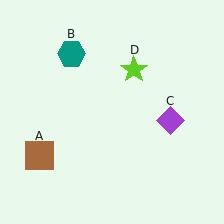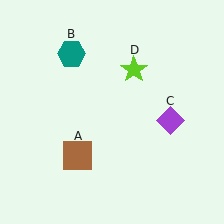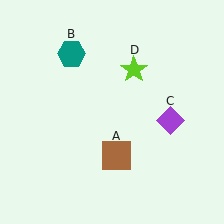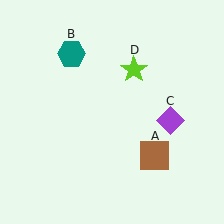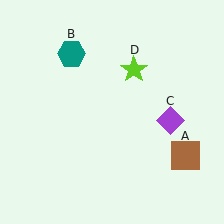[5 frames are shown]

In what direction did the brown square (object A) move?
The brown square (object A) moved right.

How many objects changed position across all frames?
1 object changed position: brown square (object A).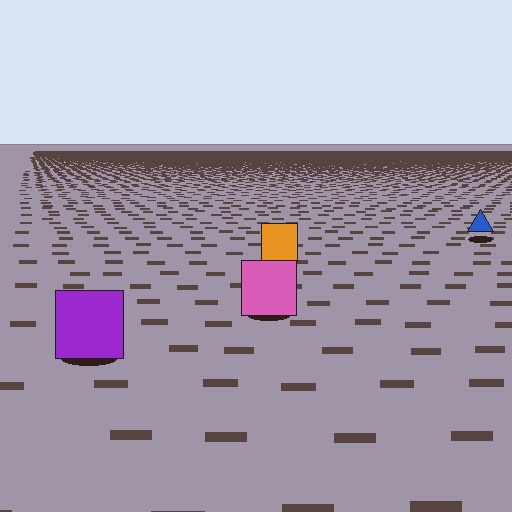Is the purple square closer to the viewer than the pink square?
Yes. The purple square is closer — you can tell from the texture gradient: the ground texture is coarser near it.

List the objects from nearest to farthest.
From nearest to farthest: the purple square, the pink square, the orange square, the blue triangle.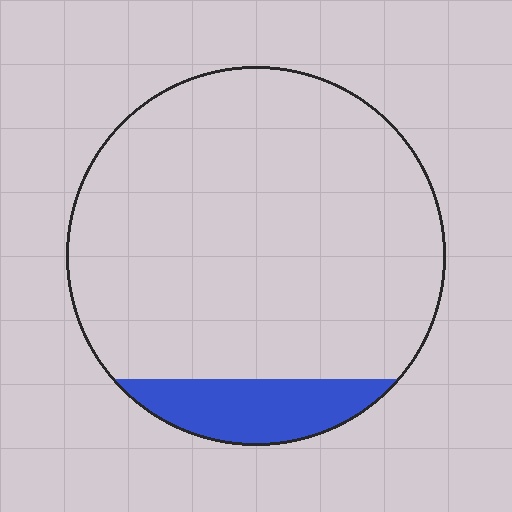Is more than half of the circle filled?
No.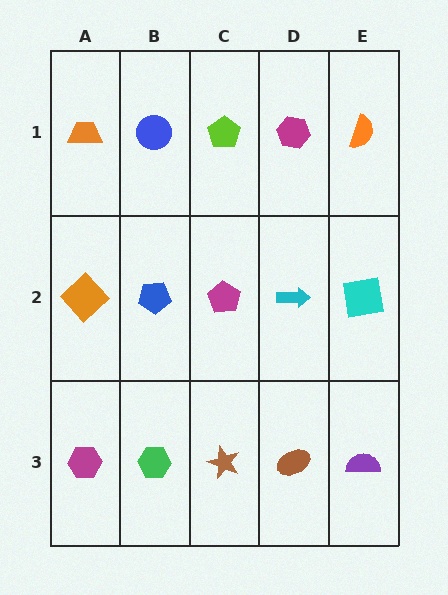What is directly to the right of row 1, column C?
A magenta hexagon.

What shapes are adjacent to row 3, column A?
An orange diamond (row 2, column A), a green hexagon (row 3, column B).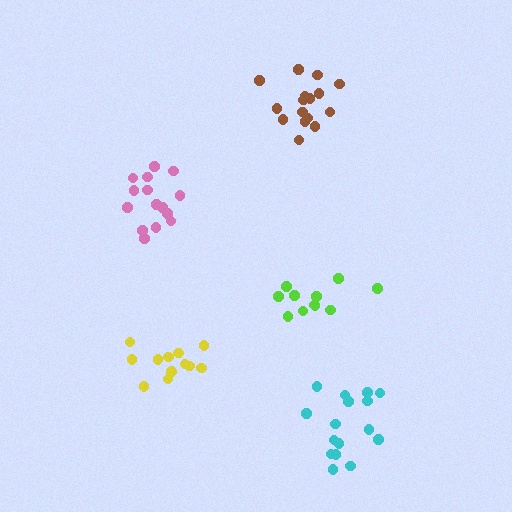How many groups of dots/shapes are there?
There are 5 groups.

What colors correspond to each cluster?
The clusters are colored: yellow, pink, lime, brown, cyan.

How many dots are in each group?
Group 1: 12 dots, Group 2: 15 dots, Group 3: 11 dots, Group 4: 16 dots, Group 5: 16 dots (70 total).